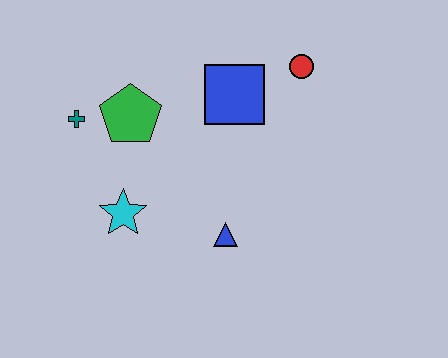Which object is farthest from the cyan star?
The red circle is farthest from the cyan star.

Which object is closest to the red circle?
The blue square is closest to the red circle.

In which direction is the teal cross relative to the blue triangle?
The teal cross is to the left of the blue triangle.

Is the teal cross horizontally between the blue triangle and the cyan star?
No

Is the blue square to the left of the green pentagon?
No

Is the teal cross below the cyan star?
No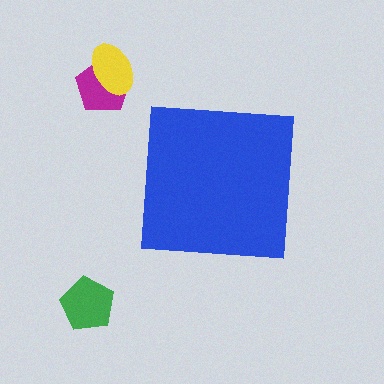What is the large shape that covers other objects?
A blue square.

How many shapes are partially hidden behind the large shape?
0 shapes are partially hidden.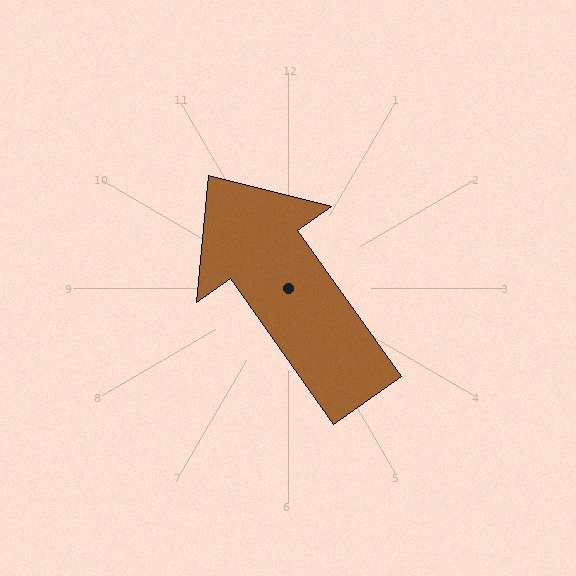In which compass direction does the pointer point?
Northwest.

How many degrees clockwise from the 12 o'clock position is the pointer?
Approximately 325 degrees.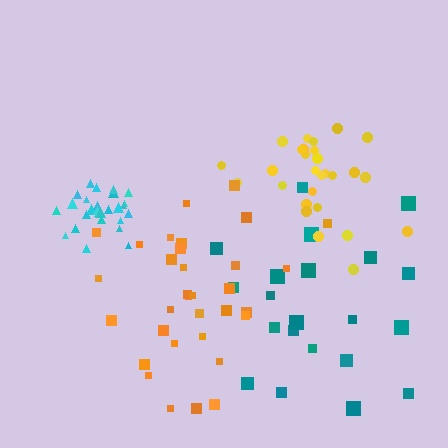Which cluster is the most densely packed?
Cyan.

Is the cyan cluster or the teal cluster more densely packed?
Cyan.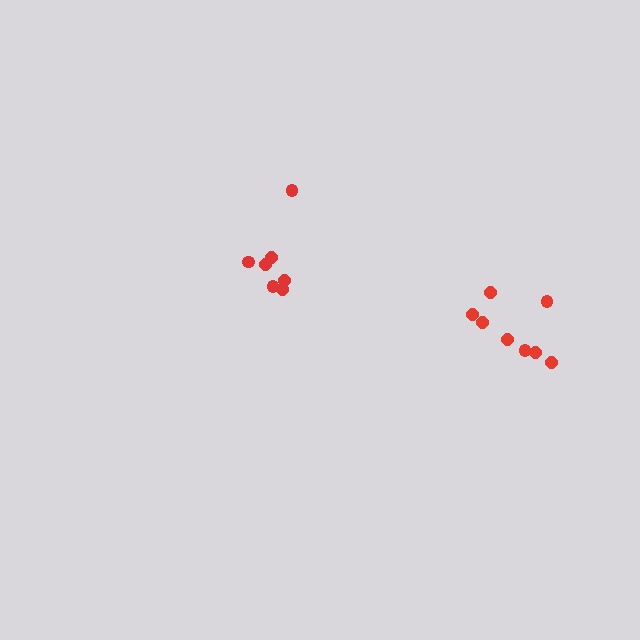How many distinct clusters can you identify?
There are 2 distinct clusters.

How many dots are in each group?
Group 1: 7 dots, Group 2: 8 dots (15 total).